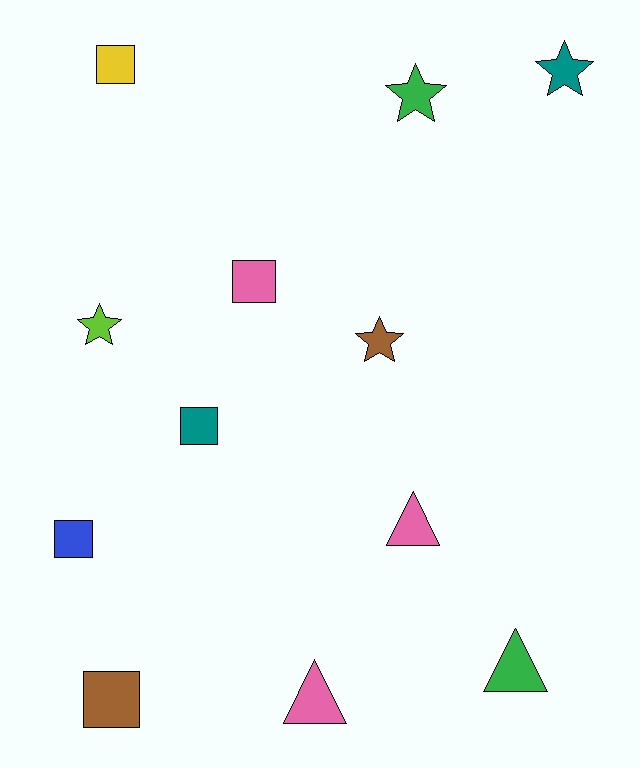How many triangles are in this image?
There are 3 triangles.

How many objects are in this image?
There are 12 objects.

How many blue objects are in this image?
There is 1 blue object.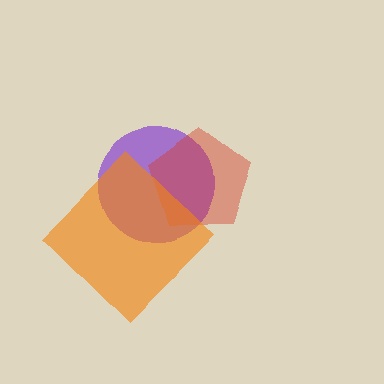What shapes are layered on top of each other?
The layered shapes are: a purple circle, a red pentagon, an orange diamond.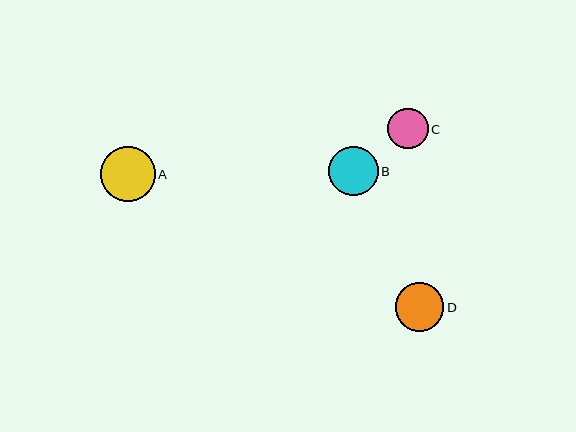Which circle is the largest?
Circle A is the largest with a size of approximately 54 pixels.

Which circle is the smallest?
Circle C is the smallest with a size of approximately 41 pixels.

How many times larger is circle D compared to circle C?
Circle D is approximately 1.2 times the size of circle C.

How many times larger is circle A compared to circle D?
Circle A is approximately 1.1 times the size of circle D.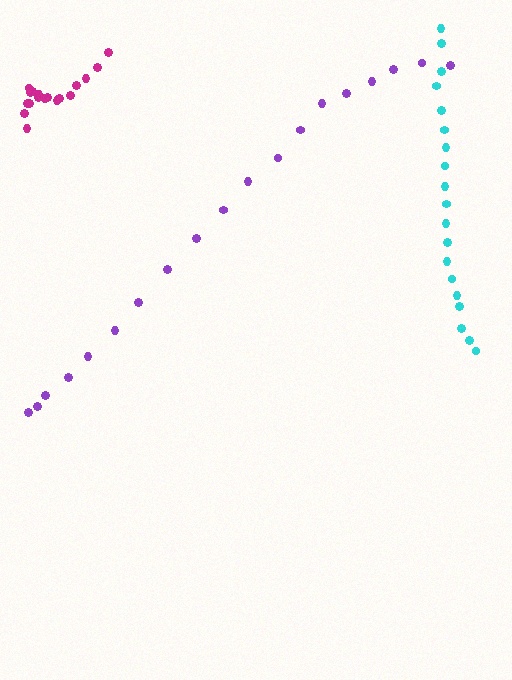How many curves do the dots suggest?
There are 3 distinct paths.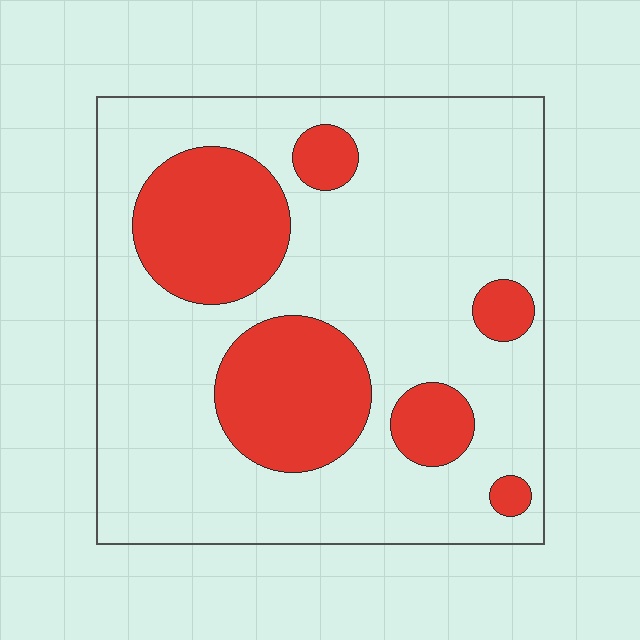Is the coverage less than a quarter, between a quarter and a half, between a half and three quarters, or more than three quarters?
Between a quarter and a half.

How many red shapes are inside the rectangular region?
6.